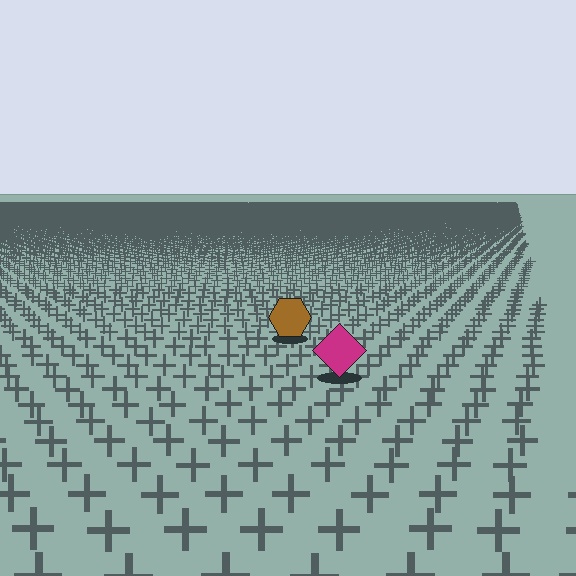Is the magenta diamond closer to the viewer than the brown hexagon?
Yes. The magenta diamond is closer — you can tell from the texture gradient: the ground texture is coarser near it.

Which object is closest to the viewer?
The magenta diamond is closest. The texture marks near it are larger and more spread out.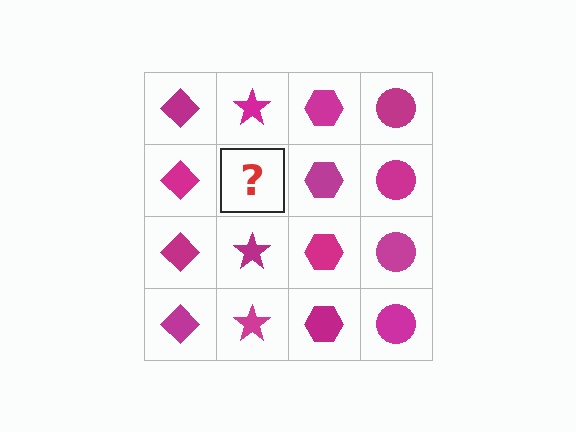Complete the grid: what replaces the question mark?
The question mark should be replaced with a magenta star.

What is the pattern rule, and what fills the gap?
The rule is that each column has a consistent shape. The gap should be filled with a magenta star.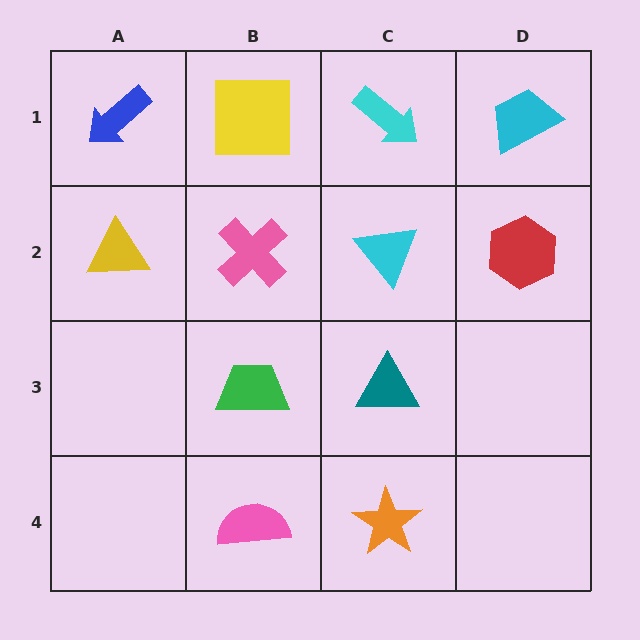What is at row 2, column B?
A pink cross.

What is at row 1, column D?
A cyan trapezoid.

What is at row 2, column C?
A cyan triangle.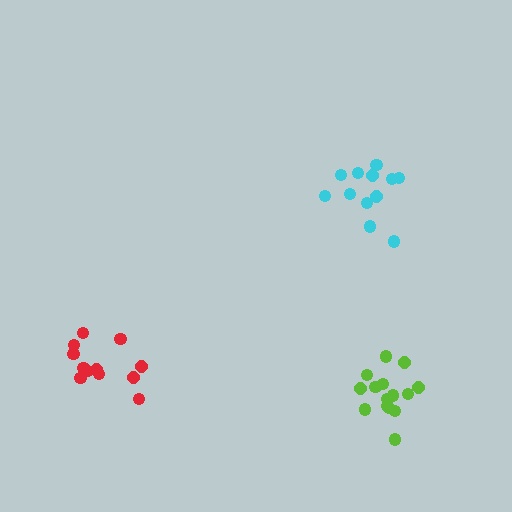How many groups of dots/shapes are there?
There are 3 groups.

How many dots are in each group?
Group 1: 12 dots, Group 2: 12 dots, Group 3: 15 dots (39 total).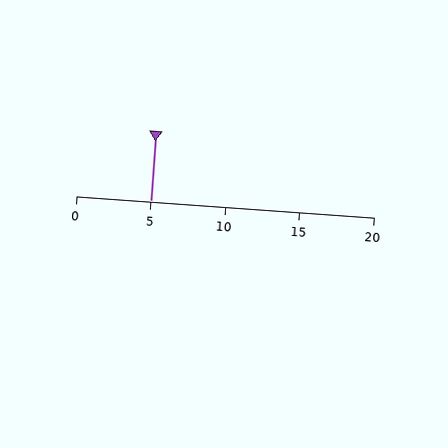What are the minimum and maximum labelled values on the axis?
The axis runs from 0 to 20.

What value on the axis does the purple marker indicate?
The marker indicates approximately 5.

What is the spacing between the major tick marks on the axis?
The major ticks are spaced 5 apart.